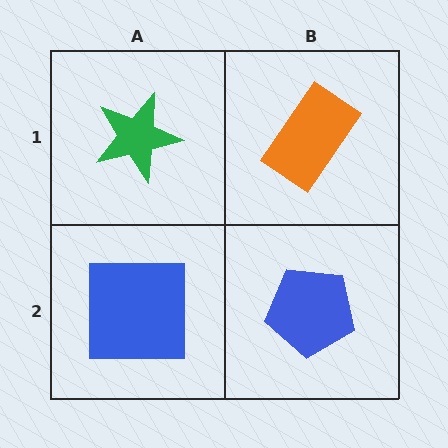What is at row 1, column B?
An orange rectangle.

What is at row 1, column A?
A green star.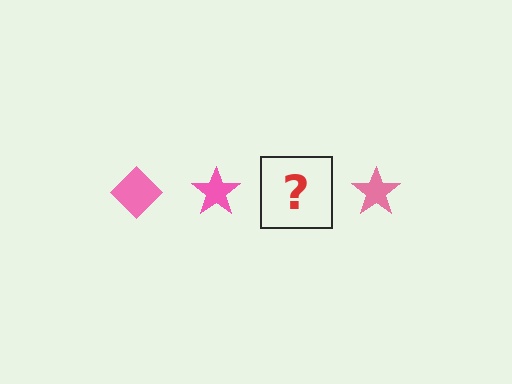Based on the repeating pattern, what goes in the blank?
The blank should be a pink diamond.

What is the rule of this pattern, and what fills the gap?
The rule is that the pattern cycles through diamond, star shapes in pink. The gap should be filled with a pink diamond.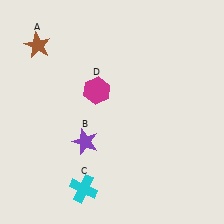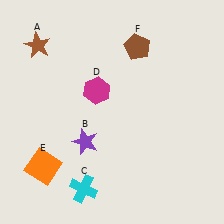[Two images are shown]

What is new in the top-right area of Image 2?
A brown pentagon (F) was added in the top-right area of Image 2.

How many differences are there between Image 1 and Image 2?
There are 2 differences between the two images.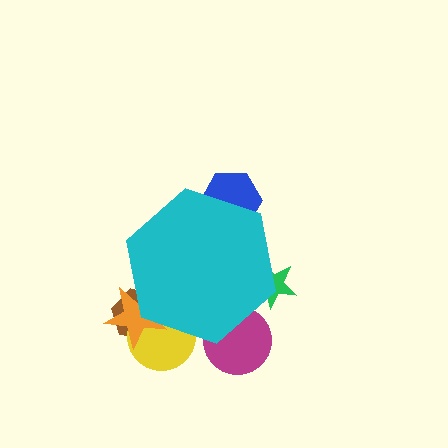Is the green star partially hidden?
Yes, the green star is partially hidden behind the cyan hexagon.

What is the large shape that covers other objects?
A cyan hexagon.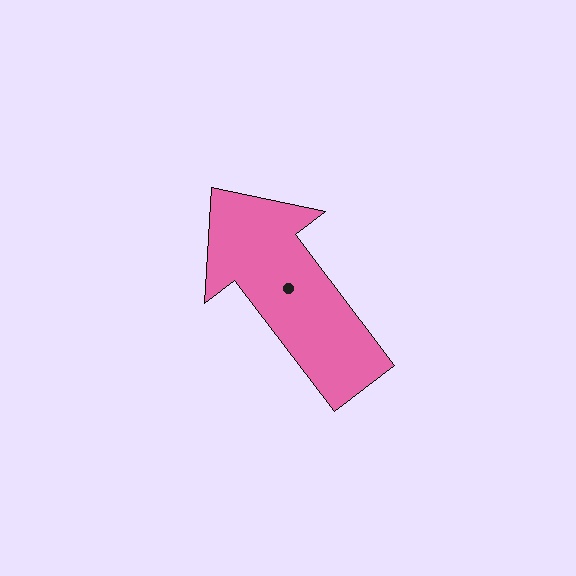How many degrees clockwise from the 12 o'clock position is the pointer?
Approximately 323 degrees.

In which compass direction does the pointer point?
Northwest.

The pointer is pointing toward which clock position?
Roughly 11 o'clock.